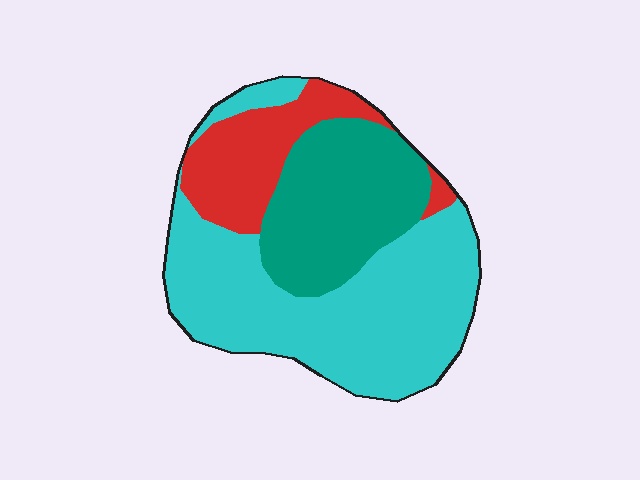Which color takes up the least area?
Red, at roughly 20%.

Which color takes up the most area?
Cyan, at roughly 55%.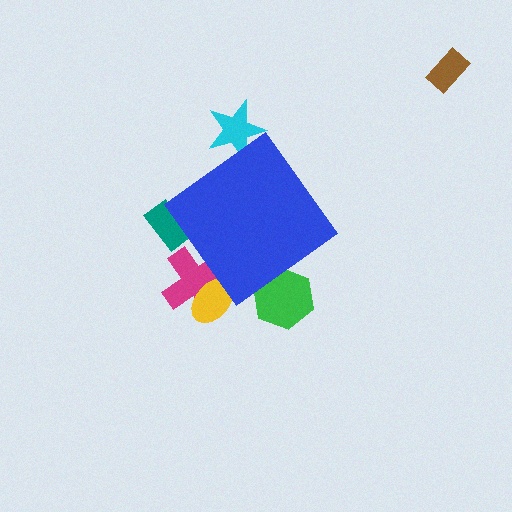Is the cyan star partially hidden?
Yes, the cyan star is partially hidden behind the blue diamond.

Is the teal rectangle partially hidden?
Yes, the teal rectangle is partially hidden behind the blue diamond.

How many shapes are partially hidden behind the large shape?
5 shapes are partially hidden.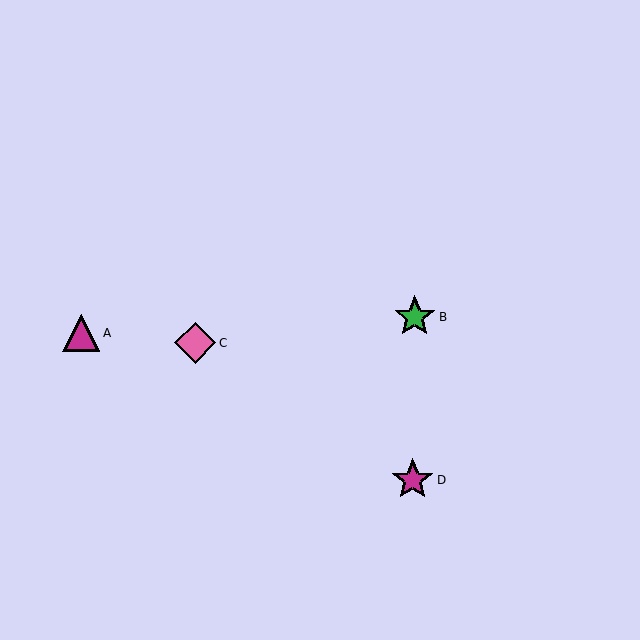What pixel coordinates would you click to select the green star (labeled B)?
Click at (415, 317) to select the green star B.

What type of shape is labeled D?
Shape D is a magenta star.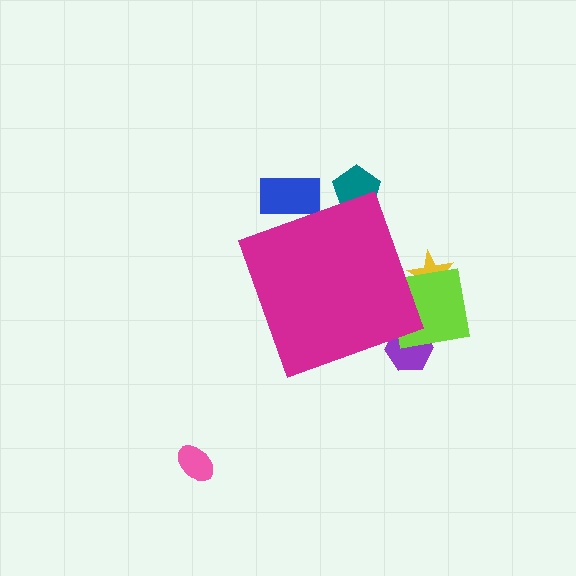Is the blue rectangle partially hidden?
Yes, the blue rectangle is partially hidden behind the magenta diamond.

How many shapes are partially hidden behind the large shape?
5 shapes are partially hidden.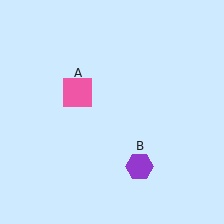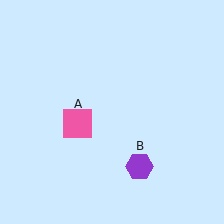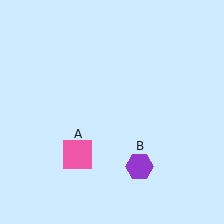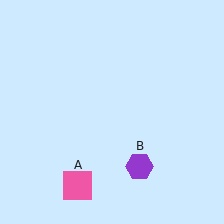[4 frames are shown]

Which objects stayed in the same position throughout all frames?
Purple hexagon (object B) remained stationary.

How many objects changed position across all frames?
1 object changed position: pink square (object A).